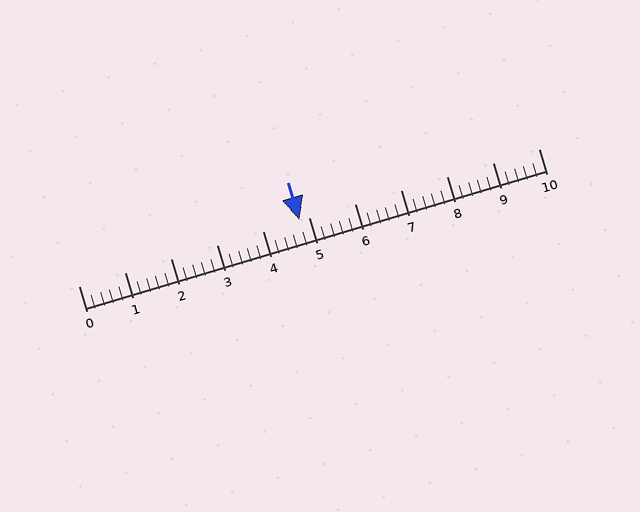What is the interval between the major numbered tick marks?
The major tick marks are spaced 1 units apart.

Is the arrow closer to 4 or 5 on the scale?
The arrow is closer to 5.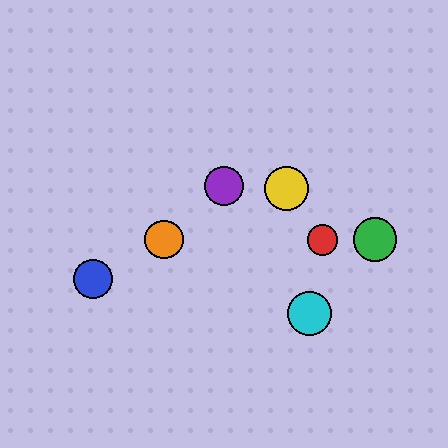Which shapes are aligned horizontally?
The red circle, the green circle, the orange circle are aligned horizontally.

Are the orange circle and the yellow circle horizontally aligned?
No, the orange circle is at y≈240 and the yellow circle is at y≈189.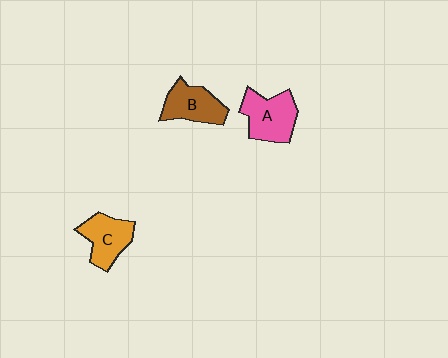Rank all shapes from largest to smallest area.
From largest to smallest: A (pink), C (orange), B (brown).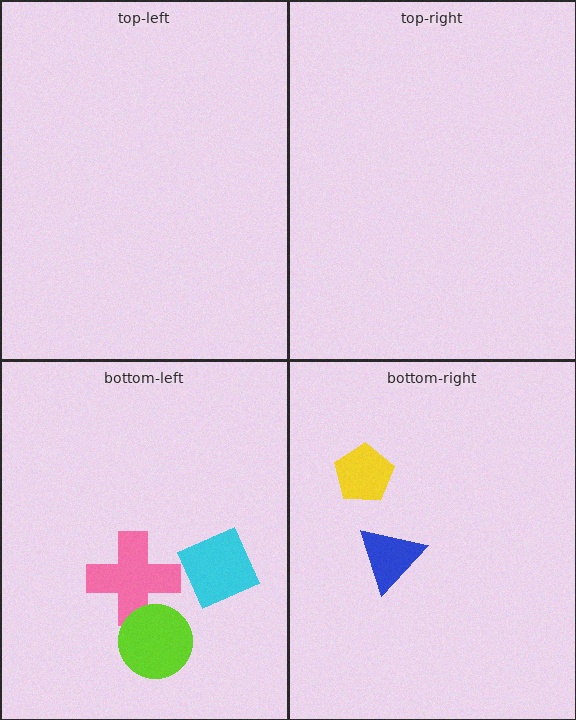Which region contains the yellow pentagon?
The bottom-right region.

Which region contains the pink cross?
The bottom-left region.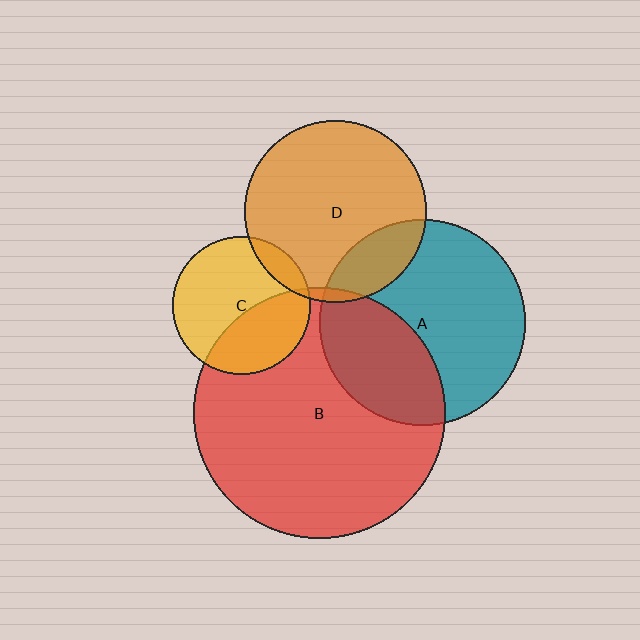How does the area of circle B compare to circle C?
Approximately 3.3 times.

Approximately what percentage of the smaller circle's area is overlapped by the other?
Approximately 35%.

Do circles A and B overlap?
Yes.